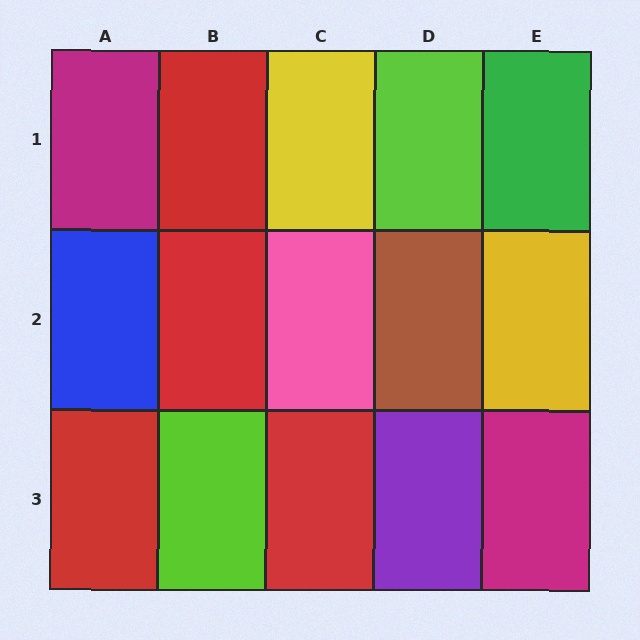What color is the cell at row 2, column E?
Yellow.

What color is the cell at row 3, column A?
Red.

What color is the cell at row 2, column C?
Pink.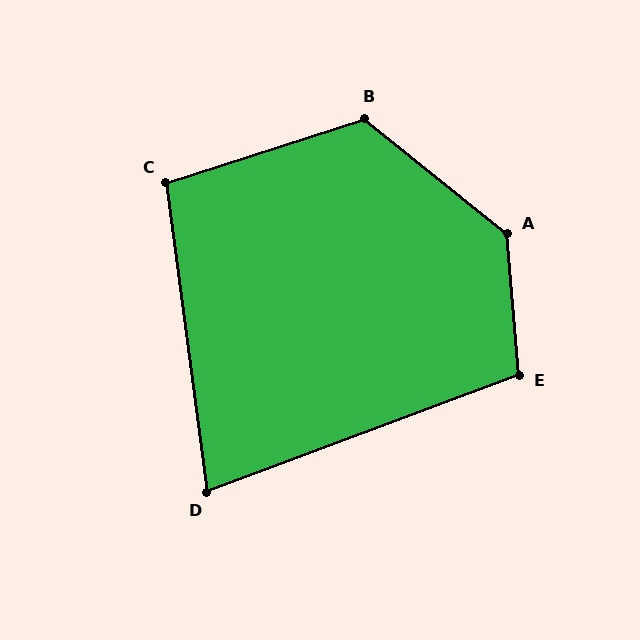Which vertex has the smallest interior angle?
D, at approximately 77 degrees.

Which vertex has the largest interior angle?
A, at approximately 133 degrees.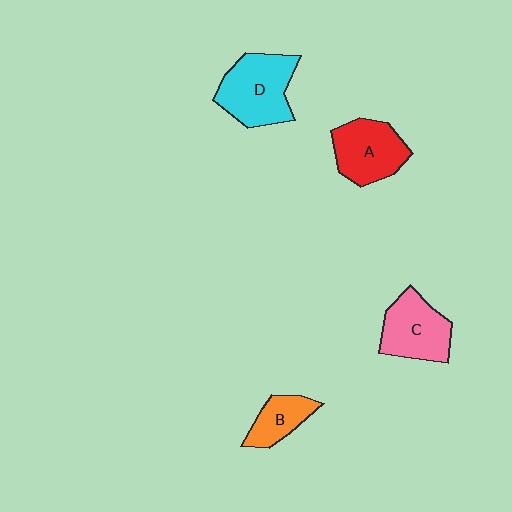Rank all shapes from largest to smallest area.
From largest to smallest: D (cyan), A (red), C (pink), B (orange).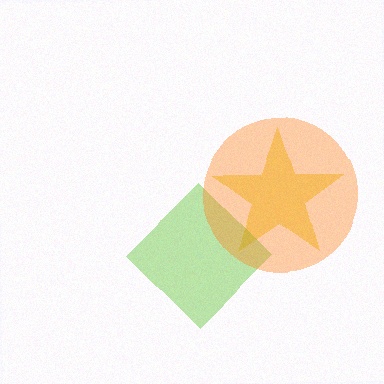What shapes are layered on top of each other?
The layered shapes are: a yellow star, a lime diamond, an orange circle.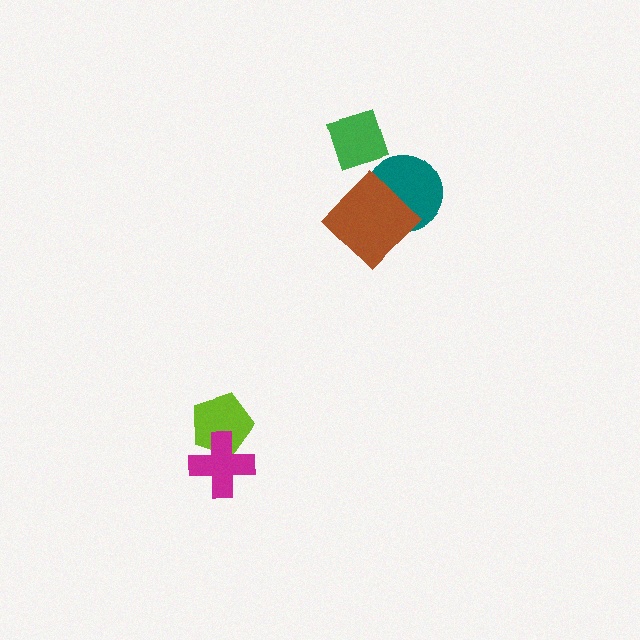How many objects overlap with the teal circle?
1 object overlaps with the teal circle.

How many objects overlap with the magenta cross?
1 object overlaps with the magenta cross.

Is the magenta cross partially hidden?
No, no other shape covers it.